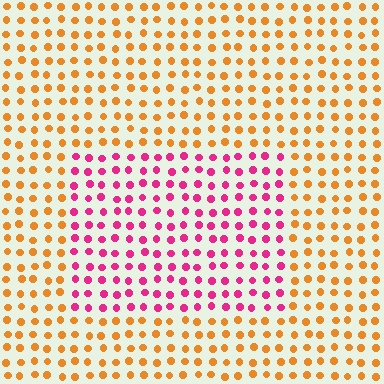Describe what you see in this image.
The image is filled with small orange elements in a uniform arrangement. A rectangle-shaped region is visible where the elements are tinted to a slightly different hue, forming a subtle color boundary.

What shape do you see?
I see a rectangle.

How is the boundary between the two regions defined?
The boundary is defined purely by a slight shift in hue (about 62 degrees). Spacing, size, and orientation are identical on both sides.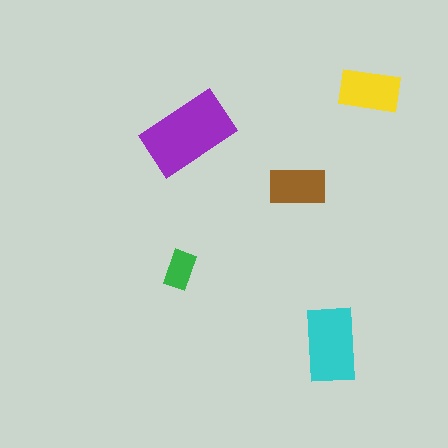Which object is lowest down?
The cyan rectangle is bottommost.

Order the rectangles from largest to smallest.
the purple one, the cyan one, the yellow one, the brown one, the green one.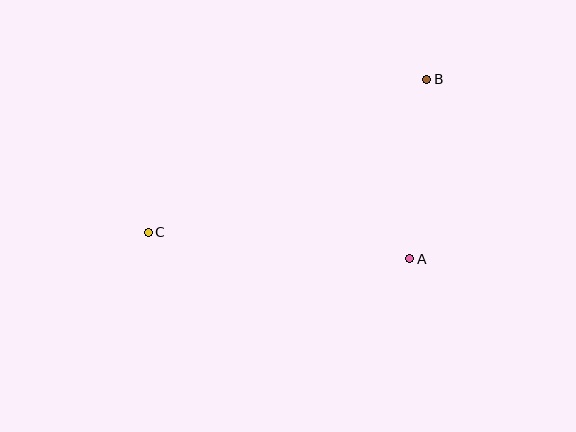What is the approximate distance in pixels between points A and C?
The distance between A and C is approximately 263 pixels.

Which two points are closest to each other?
Points A and B are closest to each other.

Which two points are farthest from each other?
Points B and C are farthest from each other.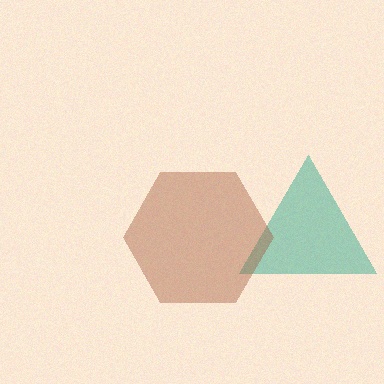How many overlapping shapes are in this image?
There are 2 overlapping shapes in the image.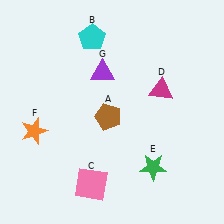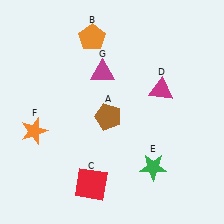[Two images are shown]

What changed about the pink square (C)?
In Image 1, C is pink. In Image 2, it changed to red.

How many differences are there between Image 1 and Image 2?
There are 3 differences between the two images.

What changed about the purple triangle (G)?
In Image 1, G is purple. In Image 2, it changed to magenta.